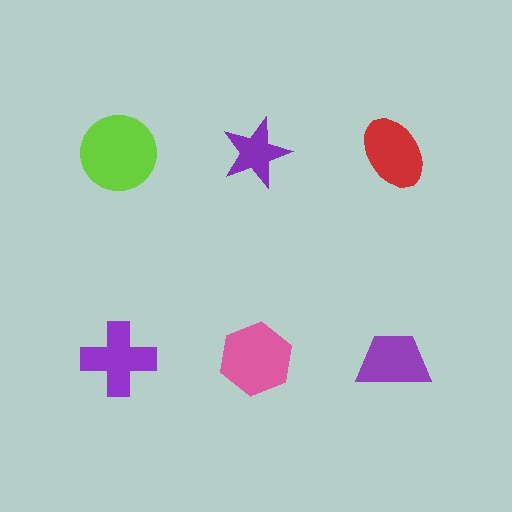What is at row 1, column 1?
A lime circle.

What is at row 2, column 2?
A pink hexagon.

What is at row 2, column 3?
A purple trapezoid.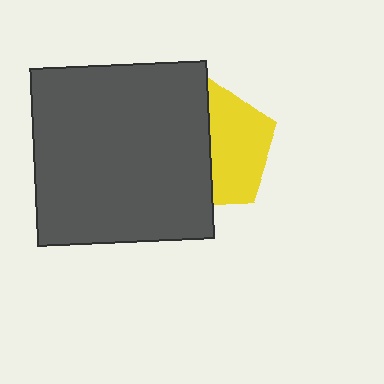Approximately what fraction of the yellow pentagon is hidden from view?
Roughly 52% of the yellow pentagon is hidden behind the dark gray square.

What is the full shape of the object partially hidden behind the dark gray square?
The partially hidden object is a yellow pentagon.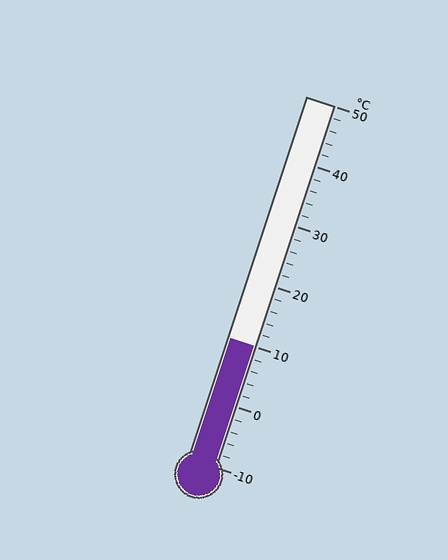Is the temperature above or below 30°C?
The temperature is below 30°C.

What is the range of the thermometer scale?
The thermometer scale ranges from -10°C to 50°C.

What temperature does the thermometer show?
The thermometer shows approximately 10°C.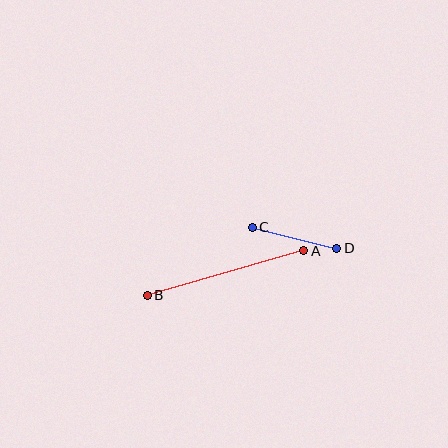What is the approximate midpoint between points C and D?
The midpoint is at approximately (294, 238) pixels.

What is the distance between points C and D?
The distance is approximately 87 pixels.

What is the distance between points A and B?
The distance is approximately 163 pixels.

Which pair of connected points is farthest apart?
Points A and B are farthest apart.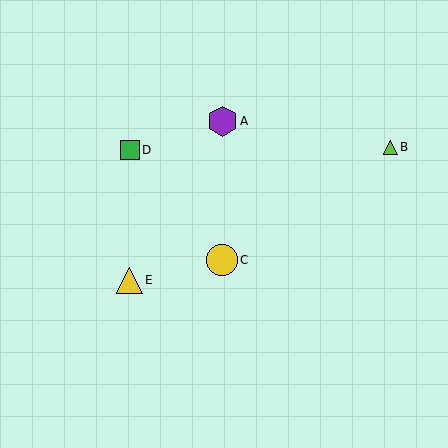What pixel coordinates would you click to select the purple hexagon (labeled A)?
Click at (222, 121) to select the purple hexagon A.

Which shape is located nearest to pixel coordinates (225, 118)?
The purple hexagon (labeled A) at (222, 121) is nearest to that location.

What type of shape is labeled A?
Shape A is a purple hexagon.